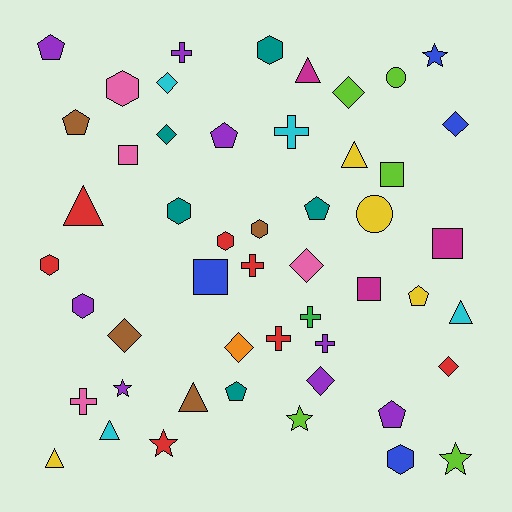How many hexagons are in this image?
There are 8 hexagons.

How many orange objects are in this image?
There is 1 orange object.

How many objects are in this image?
There are 50 objects.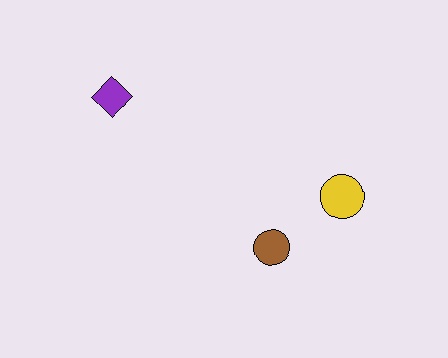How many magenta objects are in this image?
There are no magenta objects.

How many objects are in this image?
There are 3 objects.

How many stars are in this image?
There are no stars.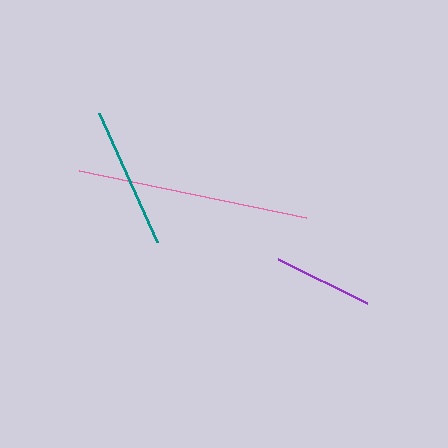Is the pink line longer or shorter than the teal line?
The pink line is longer than the teal line.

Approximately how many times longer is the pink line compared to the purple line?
The pink line is approximately 2.4 times the length of the purple line.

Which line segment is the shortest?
The purple line is the shortest at approximately 98 pixels.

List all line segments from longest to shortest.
From longest to shortest: pink, teal, purple.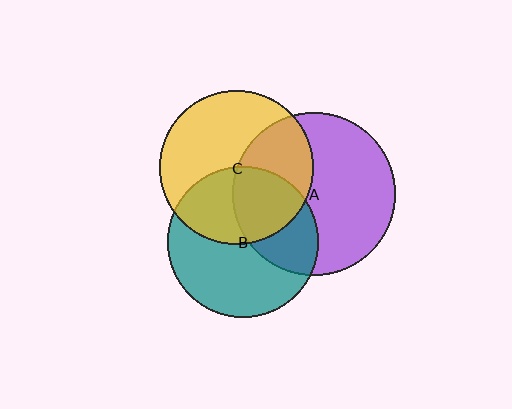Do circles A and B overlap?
Yes.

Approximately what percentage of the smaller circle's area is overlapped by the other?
Approximately 35%.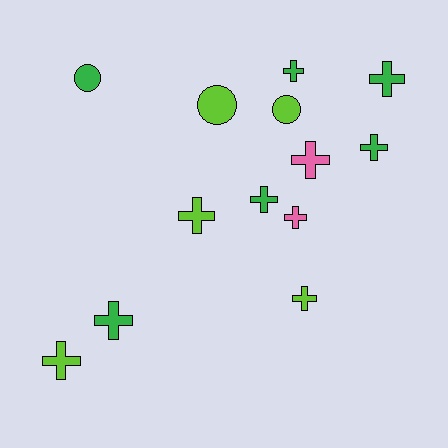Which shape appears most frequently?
Cross, with 10 objects.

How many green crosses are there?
There are 5 green crosses.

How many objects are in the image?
There are 13 objects.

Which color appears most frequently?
Green, with 6 objects.